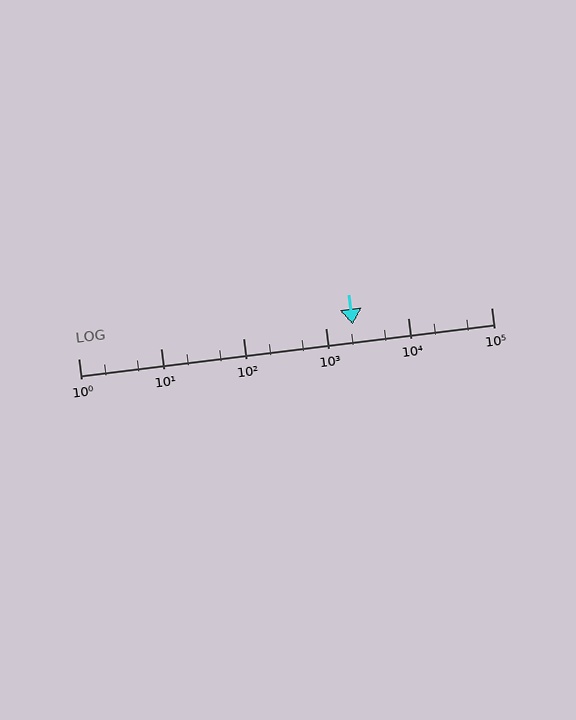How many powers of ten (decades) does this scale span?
The scale spans 5 decades, from 1 to 100000.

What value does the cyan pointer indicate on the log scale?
The pointer indicates approximately 2100.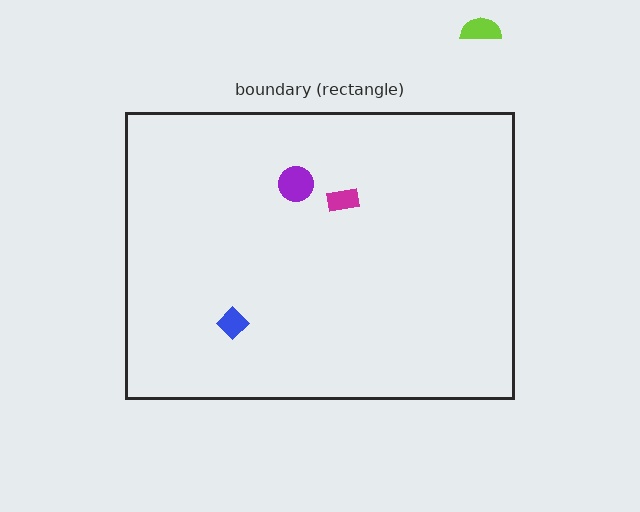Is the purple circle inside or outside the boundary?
Inside.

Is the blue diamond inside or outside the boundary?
Inside.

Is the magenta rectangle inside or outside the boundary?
Inside.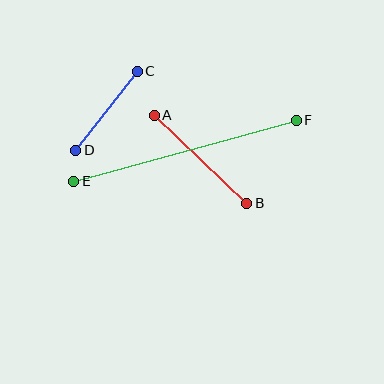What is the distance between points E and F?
The distance is approximately 231 pixels.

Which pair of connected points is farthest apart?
Points E and F are farthest apart.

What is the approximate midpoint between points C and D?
The midpoint is at approximately (107, 111) pixels.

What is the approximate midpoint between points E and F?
The midpoint is at approximately (185, 151) pixels.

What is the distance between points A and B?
The distance is approximately 128 pixels.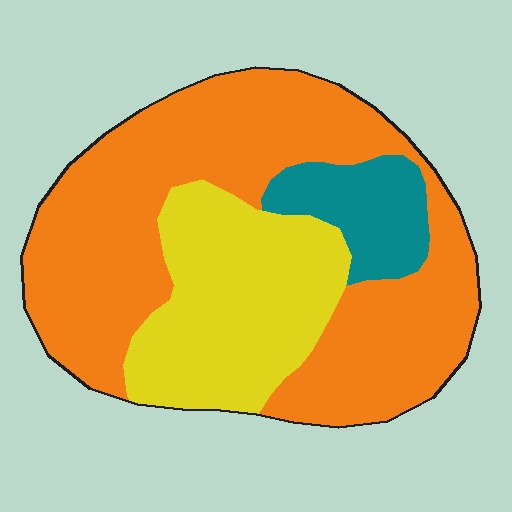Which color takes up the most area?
Orange, at roughly 60%.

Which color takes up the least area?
Teal, at roughly 10%.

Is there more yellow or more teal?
Yellow.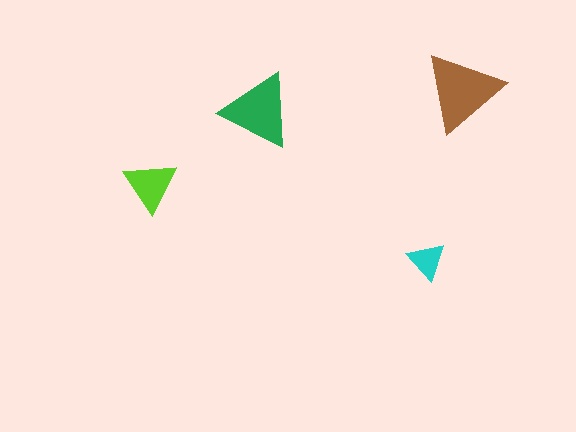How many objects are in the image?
There are 4 objects in the image.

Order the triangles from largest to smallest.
the brown one, the green one, the lime one, the cyan one.